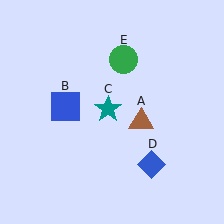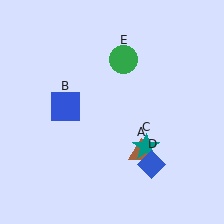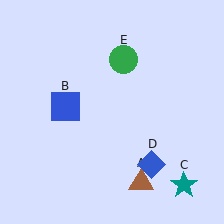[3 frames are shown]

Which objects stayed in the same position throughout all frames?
Blue square (object B) and blue diamond (object D) and green circle (object E) remained stationary.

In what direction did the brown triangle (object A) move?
The brown triangle (object A) moved down.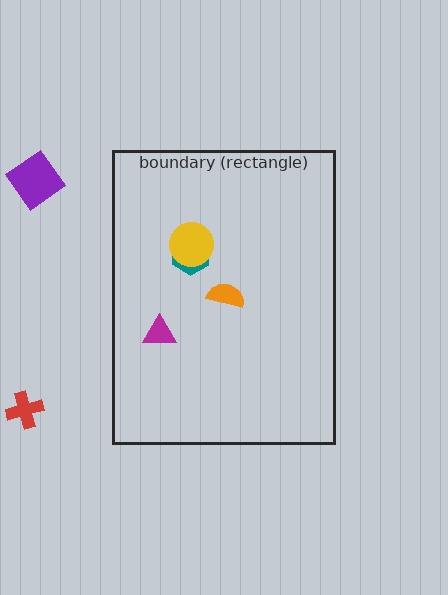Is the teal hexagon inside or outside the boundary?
Inside.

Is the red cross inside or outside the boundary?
Outside.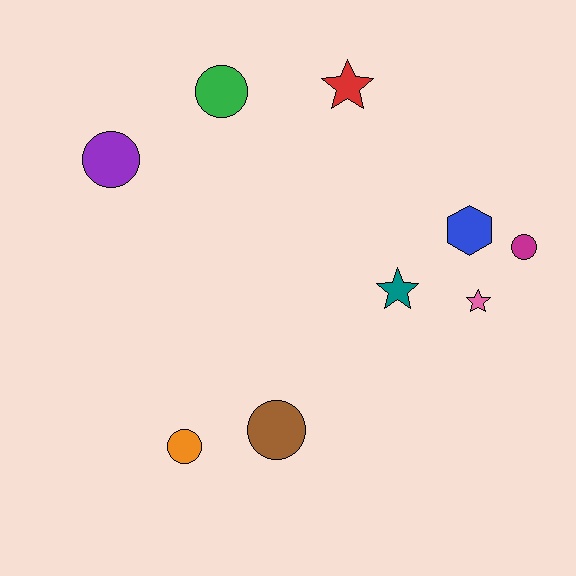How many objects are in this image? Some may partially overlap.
There are 9 objects.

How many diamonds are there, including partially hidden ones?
There are no diamonds.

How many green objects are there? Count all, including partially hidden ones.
There is 1 green object.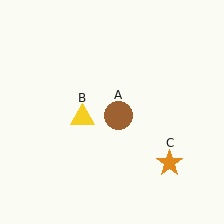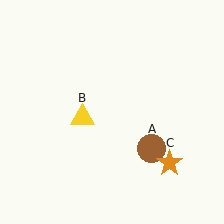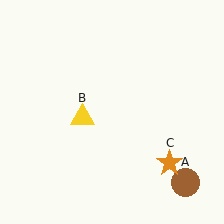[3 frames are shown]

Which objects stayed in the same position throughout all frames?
Yellow triangle (object B) and orange star (object C) remained stationary.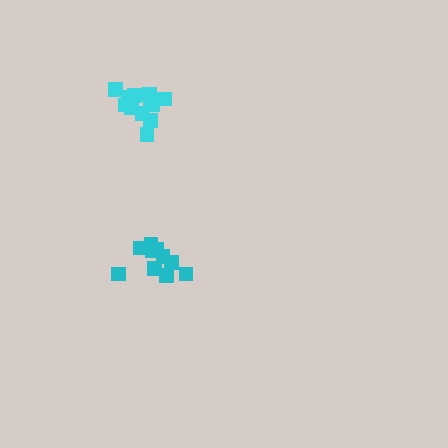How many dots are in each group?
Group 1: 10 dots, Group 2: 12 dots (22 total).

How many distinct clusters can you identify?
There are 2 distinct clusters.